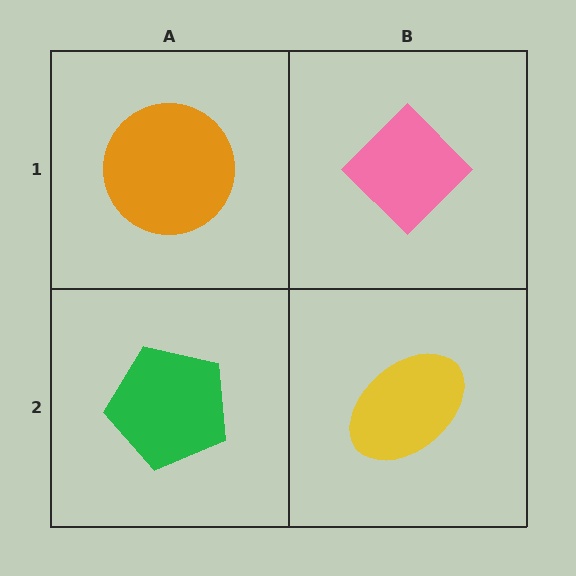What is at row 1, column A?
An orange circle.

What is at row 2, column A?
A green pentagon.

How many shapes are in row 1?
2 shapes.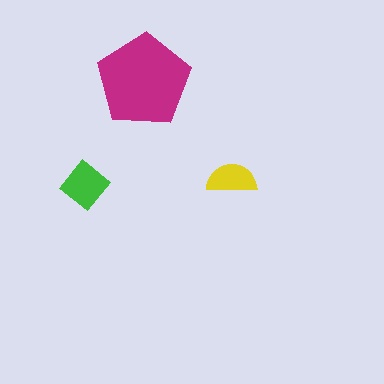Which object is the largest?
The magenta pentagon.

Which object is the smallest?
The yellow semicircle.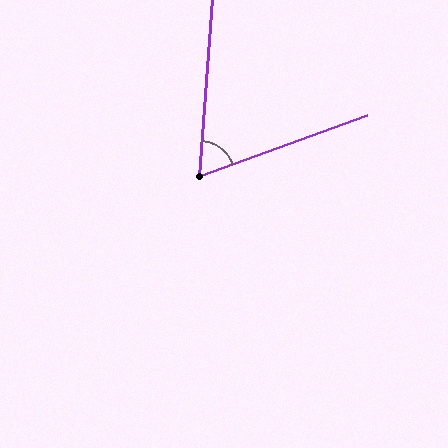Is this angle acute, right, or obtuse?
It is acute.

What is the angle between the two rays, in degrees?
Approximately 66 degrees.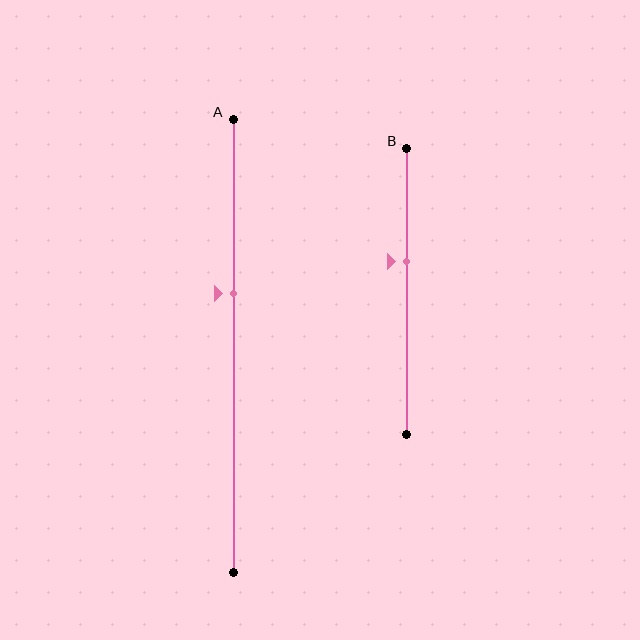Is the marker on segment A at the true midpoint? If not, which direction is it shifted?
No, the marker on segment A is shifted upward by about 11% of the segment length.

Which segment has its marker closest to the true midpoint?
Segment B has its marker closest to the true midpoint.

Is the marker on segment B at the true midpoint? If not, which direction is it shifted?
No, the marker on segment B is shifted upward by about 10% of the segment length.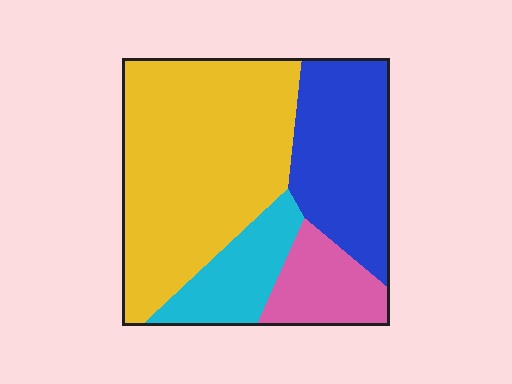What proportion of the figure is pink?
Pink takes up less than a quarter of the figure.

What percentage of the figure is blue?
Blue covers around 25% of the figure.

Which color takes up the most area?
Yellow, at roughly 50%.